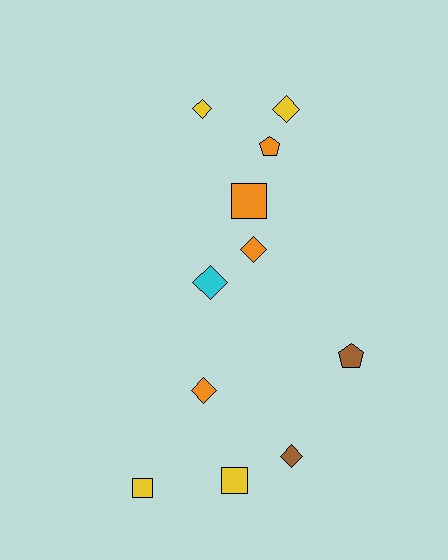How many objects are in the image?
There are 11 objects.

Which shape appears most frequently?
Diamond, with 6 objects.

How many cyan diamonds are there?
There is 1 cyan diamond.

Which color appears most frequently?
Orange, with 4 objects.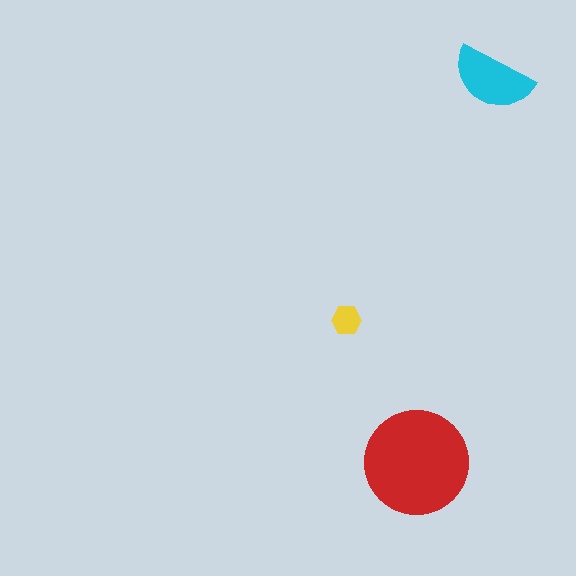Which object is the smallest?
The yellow hexagon.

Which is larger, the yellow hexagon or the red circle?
The red circle.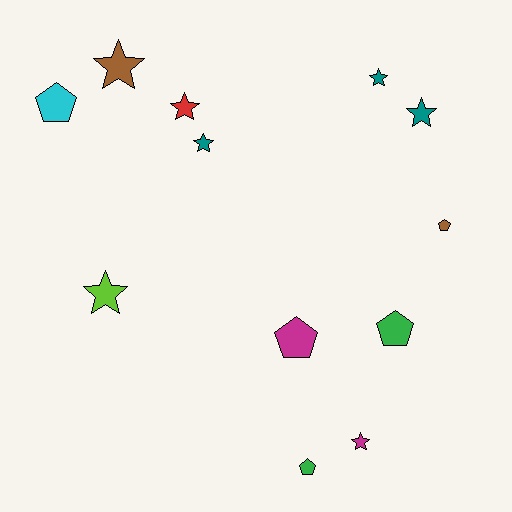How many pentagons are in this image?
There are 5 pentagons.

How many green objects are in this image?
There are 2 green objects.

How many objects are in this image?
There are 12 objects.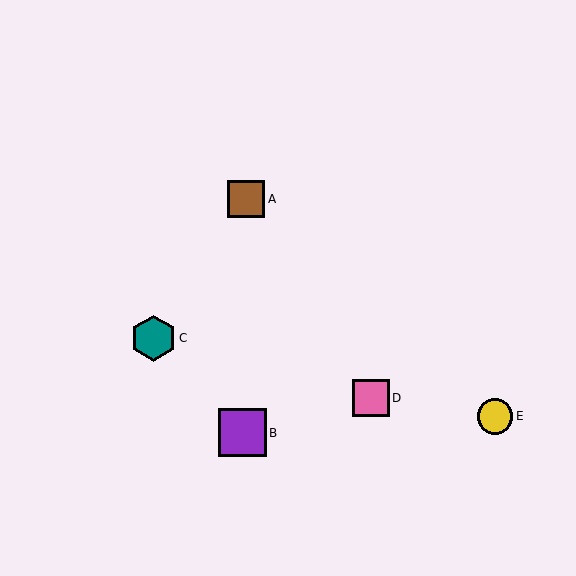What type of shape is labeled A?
Shape A is a brown square.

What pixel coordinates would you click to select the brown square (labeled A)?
Click at (246, 199) to select the brown square A.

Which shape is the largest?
The purple square (labeled B) is the largest.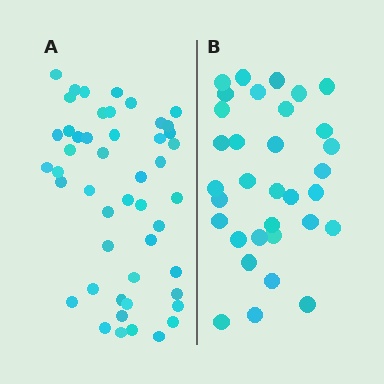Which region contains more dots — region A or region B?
Region A (the left region) has more dots.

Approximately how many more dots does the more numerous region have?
Region A has approximately 15 more dots than region B.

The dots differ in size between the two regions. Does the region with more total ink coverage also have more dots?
No. Region B has more total ink coverage because its dots are larger, but region A actually contains more individual dots. Total area can be misleading — the number of items is what matters here.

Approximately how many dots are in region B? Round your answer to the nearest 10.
About 30 dots. (The exact count is 33, which rounds to 30.)